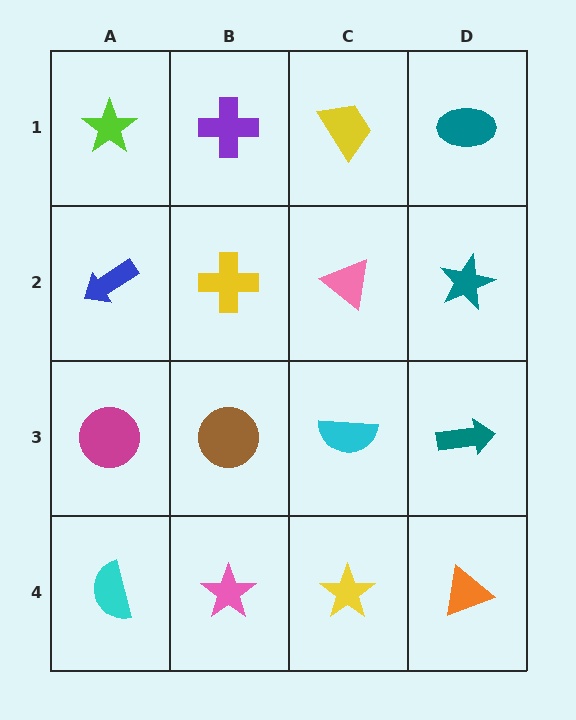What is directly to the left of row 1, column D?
A yellow trapezoid.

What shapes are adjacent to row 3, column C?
A pink triangle (row 2, column C), a yellow star (row 4, column C), a brown circle (row 3, column B), a teal arrow (row 3, column D).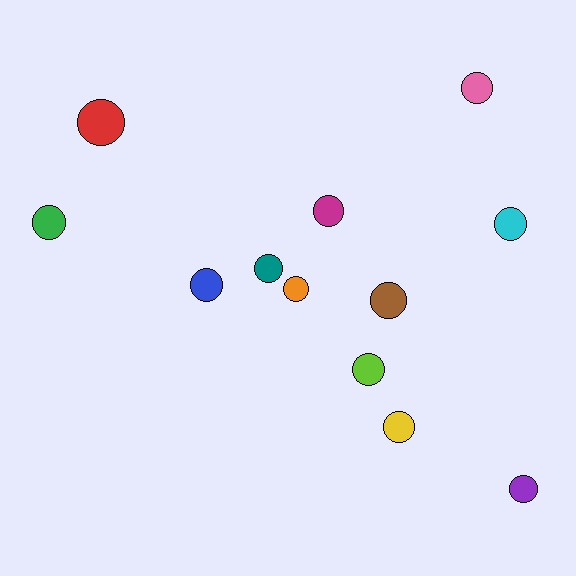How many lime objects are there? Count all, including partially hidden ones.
There is 1 lime object.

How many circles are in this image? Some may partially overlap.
There are 12 circles.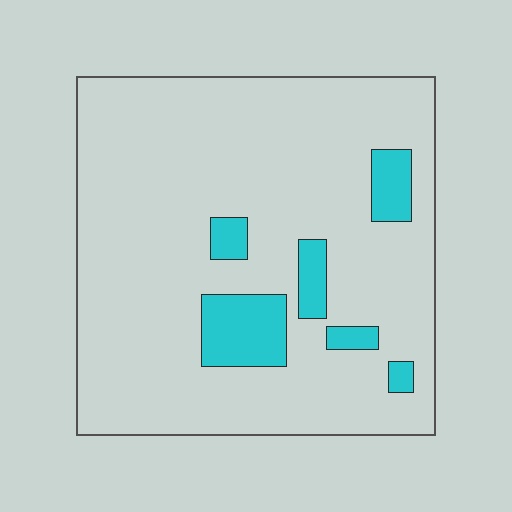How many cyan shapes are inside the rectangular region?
6.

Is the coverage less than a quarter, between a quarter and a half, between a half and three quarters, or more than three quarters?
Less than a quarter.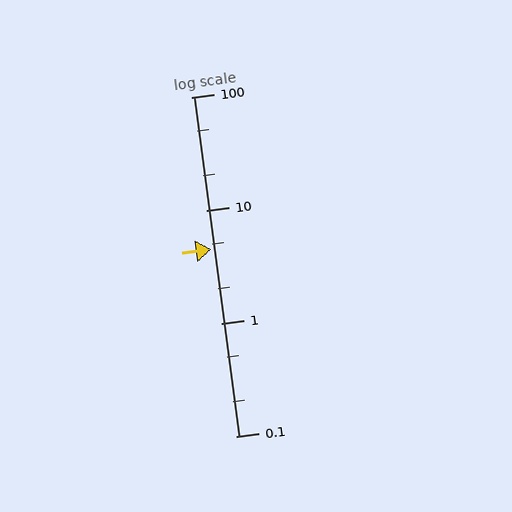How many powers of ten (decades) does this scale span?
The scale spans 3 decades, from 0.1 to 100.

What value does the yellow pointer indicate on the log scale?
The pointer indicates approximately 4.5.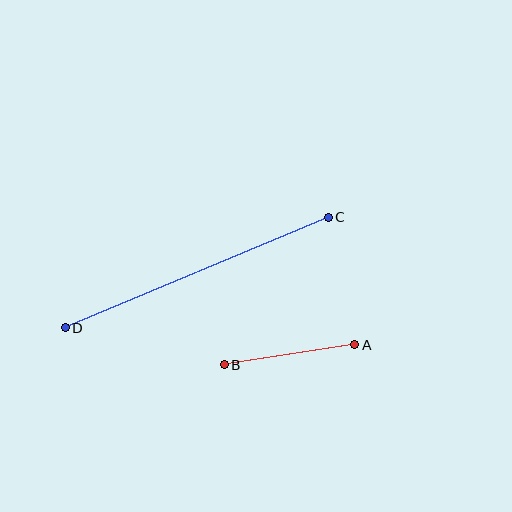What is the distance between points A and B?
The distance is approximately 132 pixels.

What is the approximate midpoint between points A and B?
The midpoint is at approximately (289, 355) pixels.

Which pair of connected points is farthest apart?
Points C and D are farthest apart.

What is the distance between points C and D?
The distance is approximately 285 pixels.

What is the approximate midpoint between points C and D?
The midpoint is at approximately (197, 273) pixels.